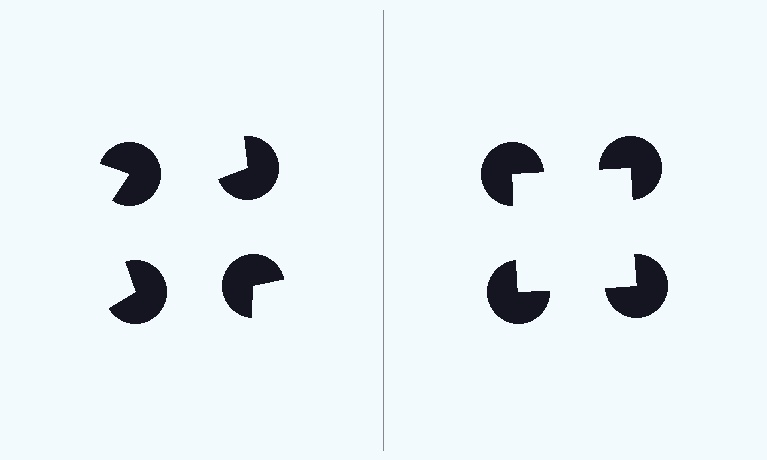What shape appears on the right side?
An illusory square.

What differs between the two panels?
The pac-man discs are positioned identically on both sides; only the wedge orientations differ. On the right they align to a square; on the left they are misaligned.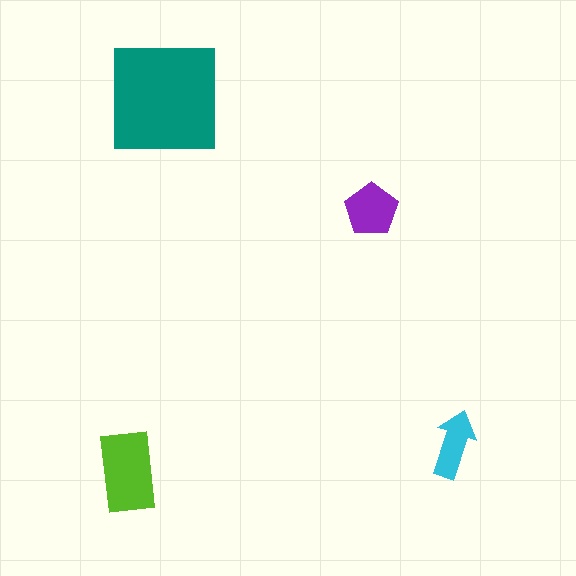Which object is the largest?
The teal square.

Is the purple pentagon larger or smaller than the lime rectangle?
Smaller.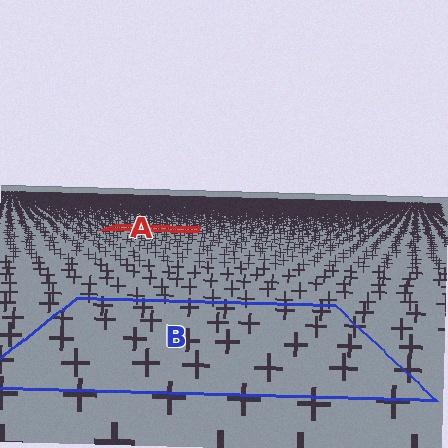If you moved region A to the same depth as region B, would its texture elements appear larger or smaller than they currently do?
They would appear larger. At a closer depth, the same texture elements are projected at a bigger on-screen size.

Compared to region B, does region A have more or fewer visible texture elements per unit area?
Region A has more texture elements per unit area — they are packed more densely because it is farther away.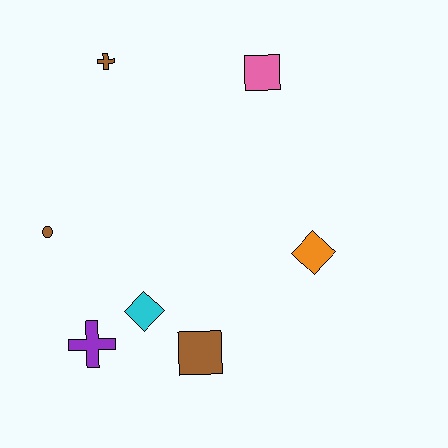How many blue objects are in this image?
There are no blue objects.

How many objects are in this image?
There are 7 objects.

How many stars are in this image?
There are no stars.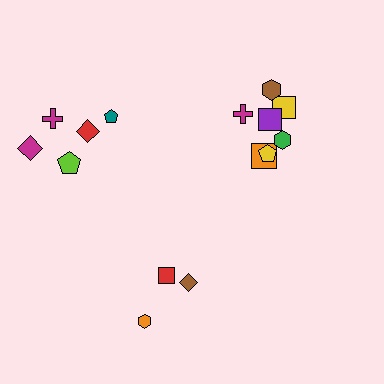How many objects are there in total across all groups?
There are 15 objects.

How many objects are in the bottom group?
There are 3 objects.